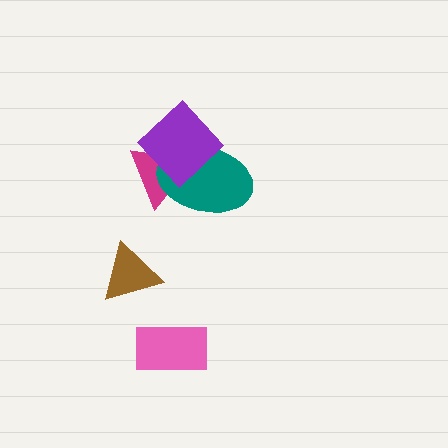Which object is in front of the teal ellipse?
The purple diamond is in front of the teal ellipse.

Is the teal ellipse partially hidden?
Yes, it is partially covered by another shape.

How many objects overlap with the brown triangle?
0 objects overlap with the brown triangle.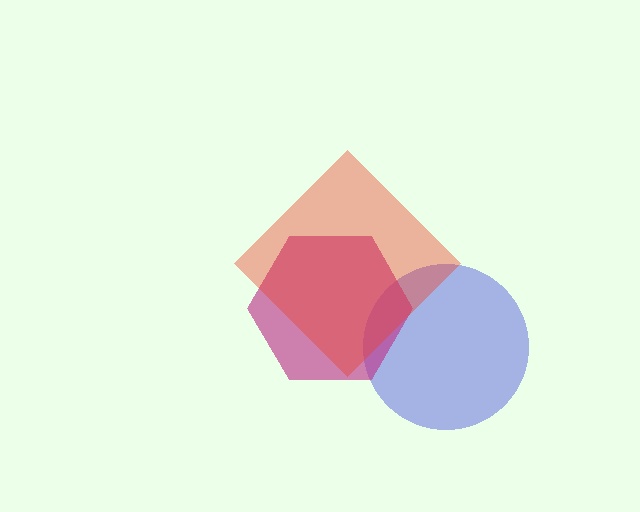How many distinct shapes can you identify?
There are 3 distinct shapes: a blue circle, a magenta hexagon, a red diamond.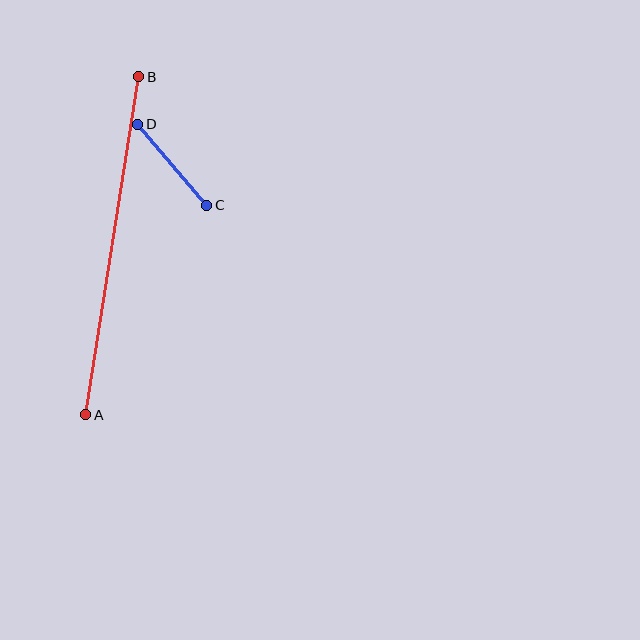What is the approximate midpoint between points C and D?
The midpoint is at approximately (172, 165) pixels.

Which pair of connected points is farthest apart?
Points A and B are farthest apart.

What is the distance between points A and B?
The distance is approximately 342 pixels.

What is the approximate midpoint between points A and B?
The midpoint is at approximately (112, 246) pixels.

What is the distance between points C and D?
The distance is approximately 107 pixels.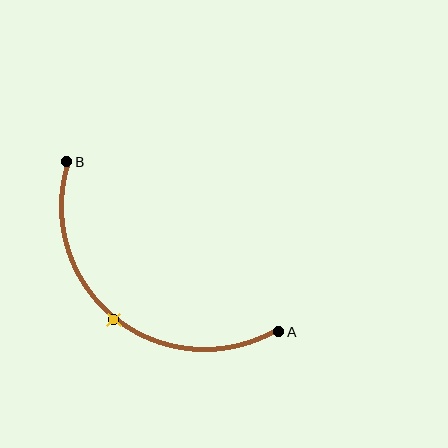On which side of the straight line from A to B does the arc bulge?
The arc bulges below and to the left of the straight line connecting A and B.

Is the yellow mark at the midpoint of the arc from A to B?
Yes. The yellow mark lies on the arc at equal arc-length from both A and B — it is the arc midpoint.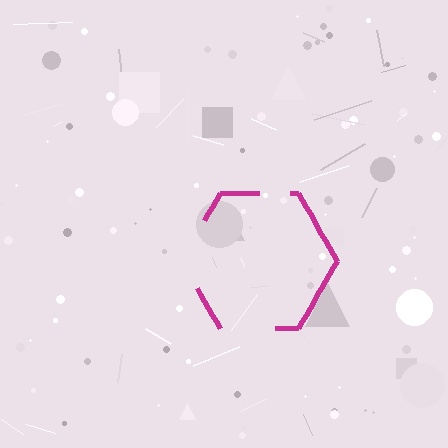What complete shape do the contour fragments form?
The contour fragments form a hexagon.